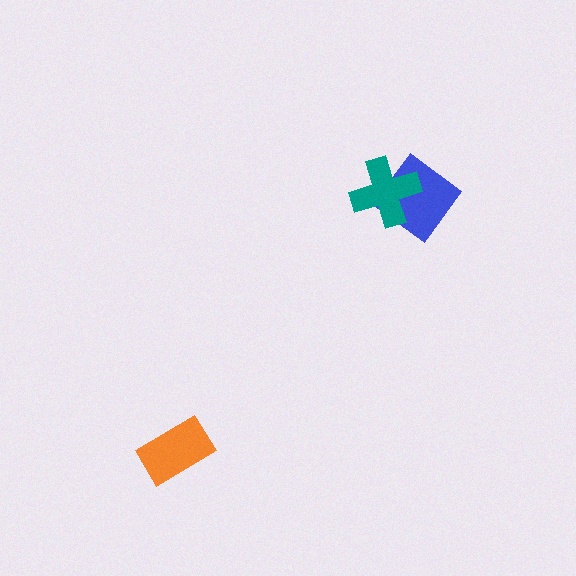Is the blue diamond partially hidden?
Yes, it is partially covered by another shape.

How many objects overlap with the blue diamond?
1 object overlaps with the blue diamond.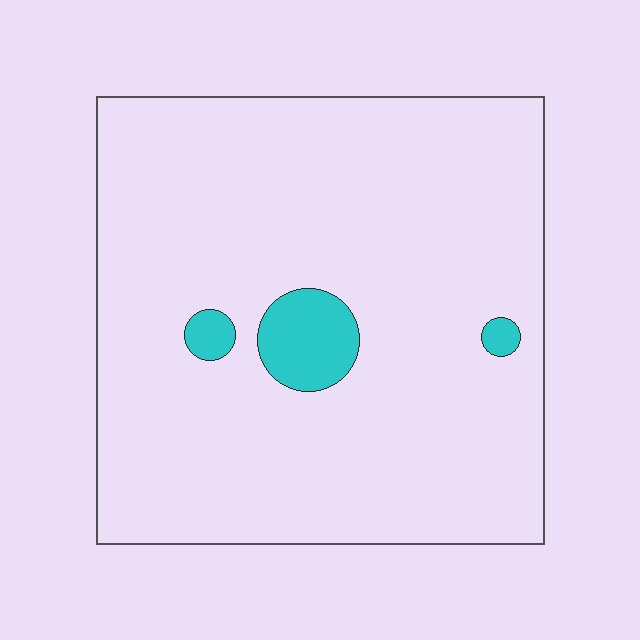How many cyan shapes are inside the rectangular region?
3.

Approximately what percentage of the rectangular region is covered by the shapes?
Approximately 5%.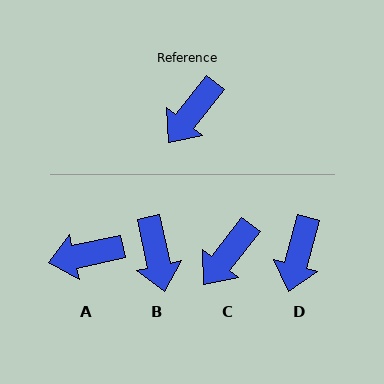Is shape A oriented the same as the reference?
No, it is off by about 40 degrees.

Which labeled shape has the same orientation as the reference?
C.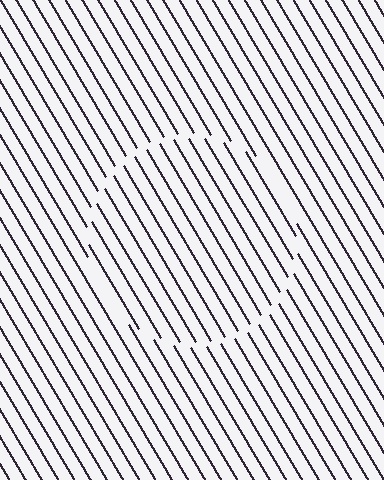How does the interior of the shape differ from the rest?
The interior of the shape contains the same grating, shifted by half a period — the contour is defined by the phase discontinuity where line-ends from the inner and outer gratings abut.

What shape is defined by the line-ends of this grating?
An illusory circle. The interior of the shape contains the same grating, shifted by half a period — the contour is defined by the phase discontinuity where line-ends from the inner and outer gratings abut.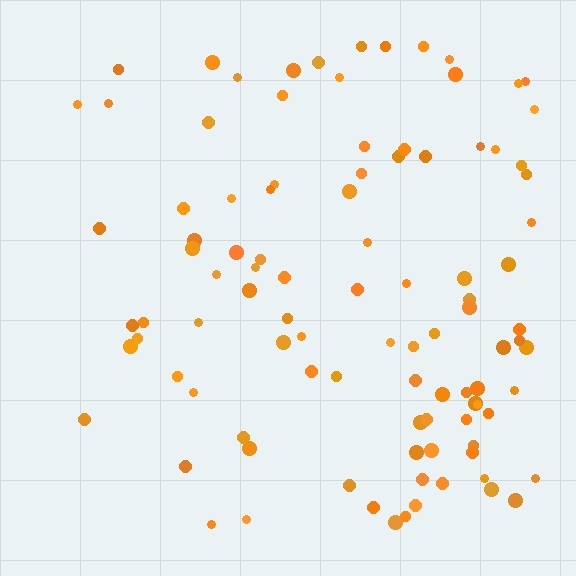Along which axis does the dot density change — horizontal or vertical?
Horizontal.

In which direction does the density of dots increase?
From left to right, with the right side densest.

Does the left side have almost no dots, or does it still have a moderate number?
Still a moderate number, just noticeably fewer than the right.